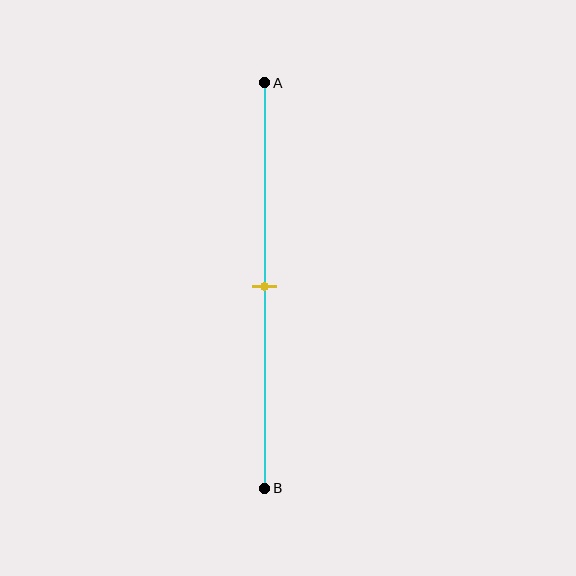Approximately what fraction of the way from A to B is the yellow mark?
The yellow mark is approximately 50% of the way from A to B.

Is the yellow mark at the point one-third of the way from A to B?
No, the mark is at about 50% from A, not at the 33% one-third point.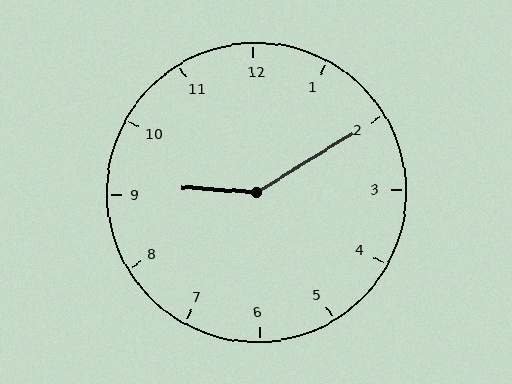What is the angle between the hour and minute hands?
Approximately 145 degrees.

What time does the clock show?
9:10.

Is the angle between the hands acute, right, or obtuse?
It is obtuse.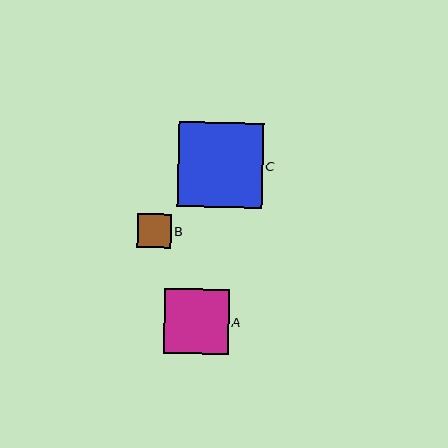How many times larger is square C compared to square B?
Square C is approximately 2.5 times the size of square B.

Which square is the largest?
Square C is the largest with a size of approximately 85 pixels.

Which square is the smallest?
Square B is the smallest with a size of approximately 34 pixels.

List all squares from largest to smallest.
From largest to smallest: C, A, B.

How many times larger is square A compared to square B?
Square A is approximately 1.9 times the size of square B.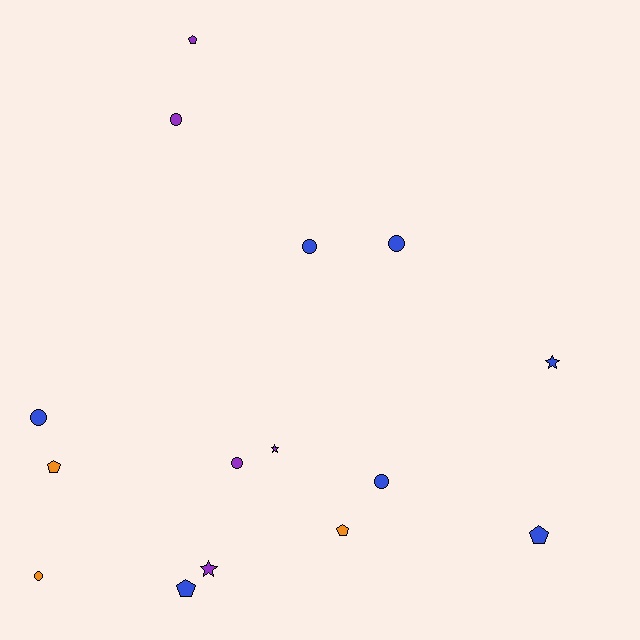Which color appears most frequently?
Blue, with 7 objects.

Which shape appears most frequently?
Circle, with 7 objects.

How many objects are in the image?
There are 15 objects.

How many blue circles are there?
There are 4 blue circles.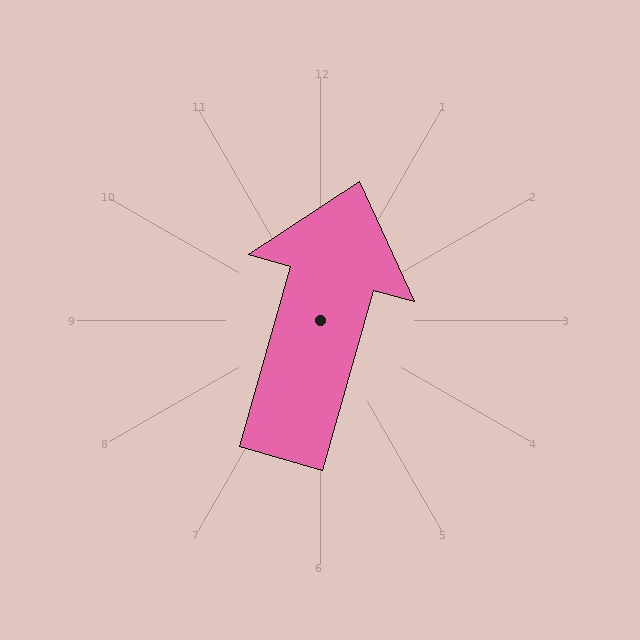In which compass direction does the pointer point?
North.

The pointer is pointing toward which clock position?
Roughly 1 o'clock.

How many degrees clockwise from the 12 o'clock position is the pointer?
Approximately 16 degrees.